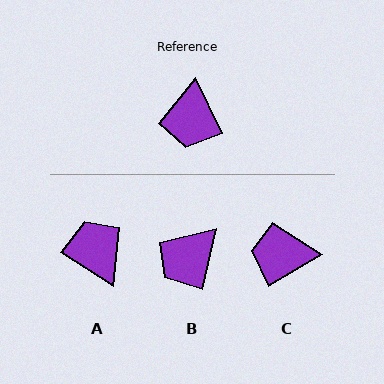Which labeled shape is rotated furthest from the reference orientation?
A, about 148 degrees away.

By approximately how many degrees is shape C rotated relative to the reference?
Approximately 85 degrees clockwise.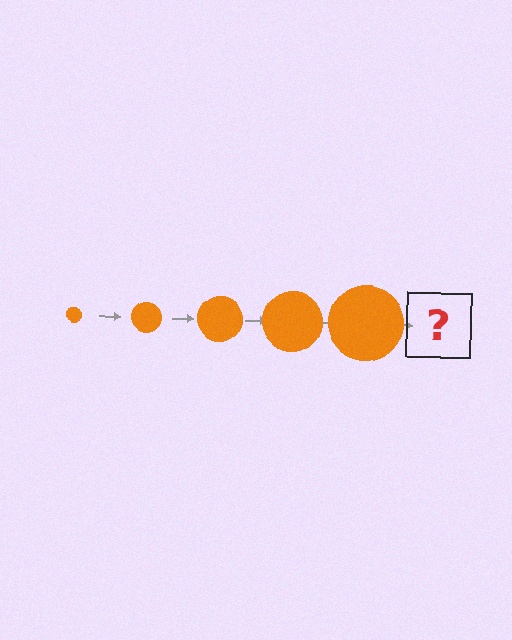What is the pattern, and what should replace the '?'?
The pattern is that the circle gets progressively larger each step. The '?' should be an orange circle, larger than the previous one.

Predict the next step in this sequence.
The next step is an orange circle, larger than the previous one.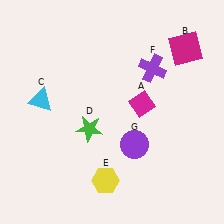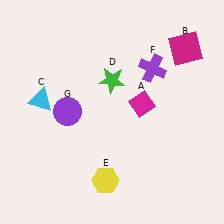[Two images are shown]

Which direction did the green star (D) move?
The green star (D) moved up.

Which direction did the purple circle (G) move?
The purple circle (G) moved left.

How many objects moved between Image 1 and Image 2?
2 objects moved between the two images.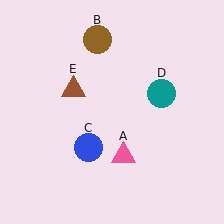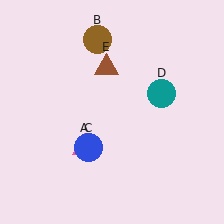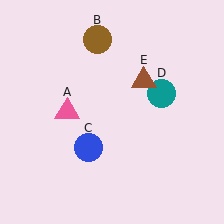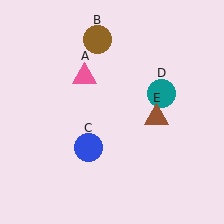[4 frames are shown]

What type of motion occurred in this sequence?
The pink triangle (object A), brown triangle (object E) rotated clockwise around the center of the scene.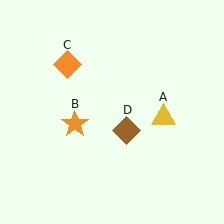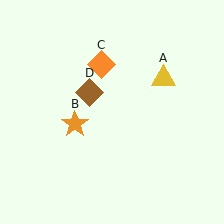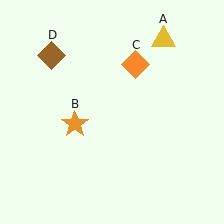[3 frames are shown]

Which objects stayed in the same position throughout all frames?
Orange star (object B) remained stationary.